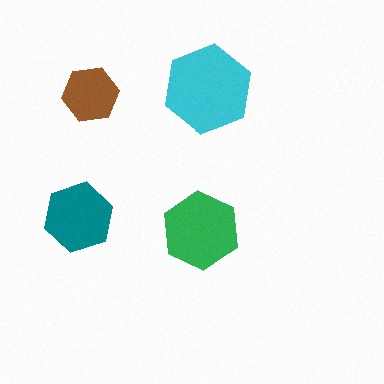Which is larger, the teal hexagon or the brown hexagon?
The teal one.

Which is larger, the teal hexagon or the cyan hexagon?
The cyan one.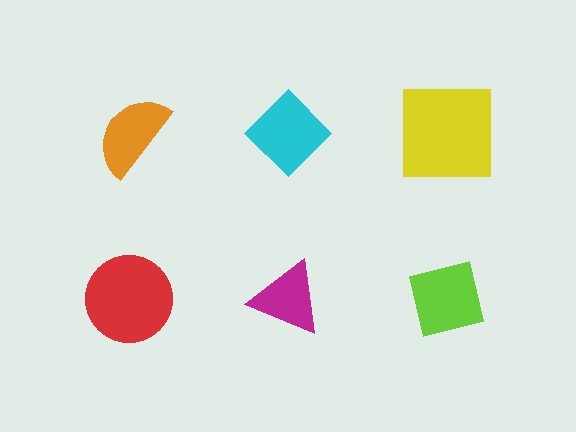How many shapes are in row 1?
3 shapes.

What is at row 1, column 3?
A yellow square.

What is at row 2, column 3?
A lime square.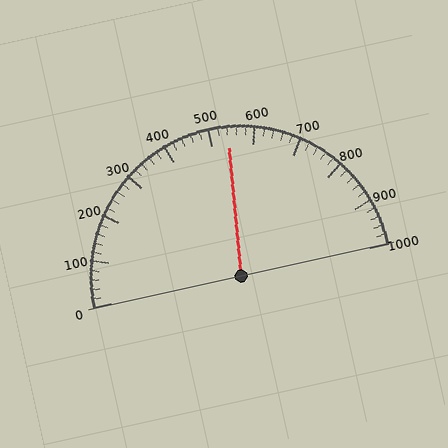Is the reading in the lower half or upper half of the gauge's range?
The reading is in the upper half of the range (0 to 1000).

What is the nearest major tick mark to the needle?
The nearest major tick mark is 500.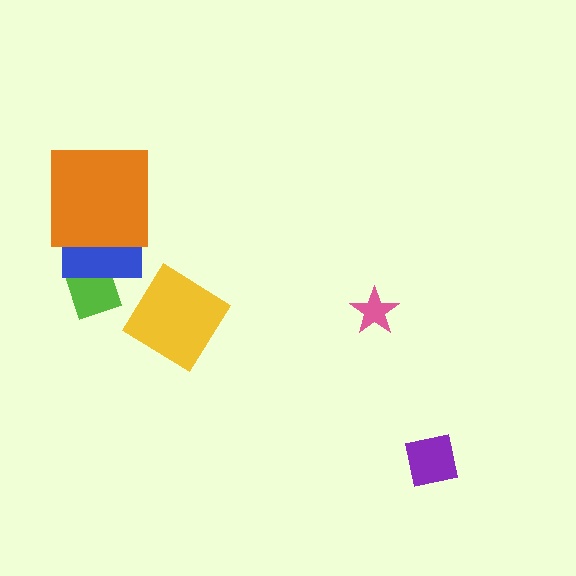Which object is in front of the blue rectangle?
The orange square is in front of the blue rectangle.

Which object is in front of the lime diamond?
The blue rectangle is in front of the lime diamond.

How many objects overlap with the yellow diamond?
0 objects overlap with the yellow diamond.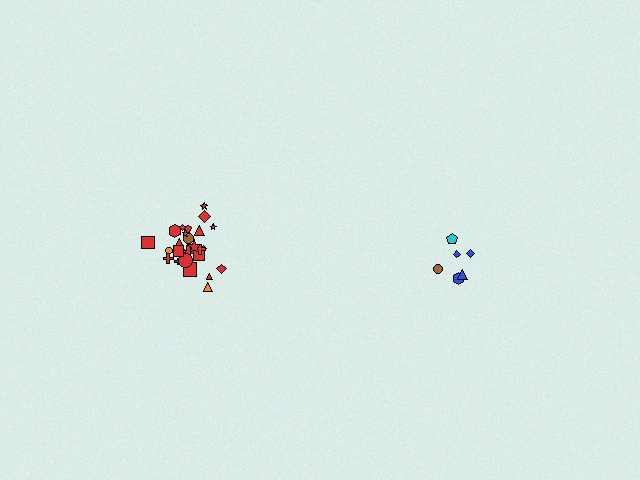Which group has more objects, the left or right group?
The left group.